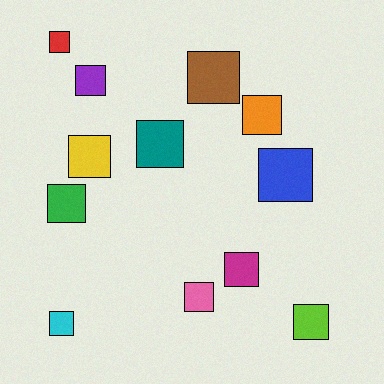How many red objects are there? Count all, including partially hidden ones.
There is 1 red object.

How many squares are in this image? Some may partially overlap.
There are 12 squares.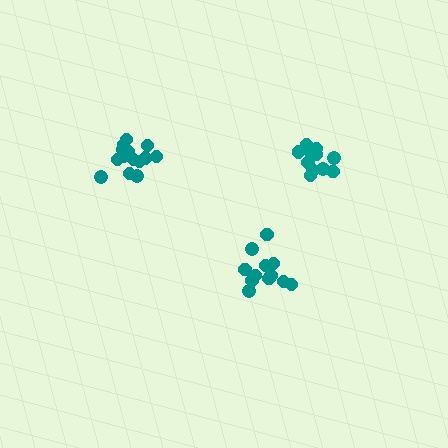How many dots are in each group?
Group 1: 14 dots, Group 2: 11 dots, Group 3: 12 dots (37 total).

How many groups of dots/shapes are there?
There are 3 groups.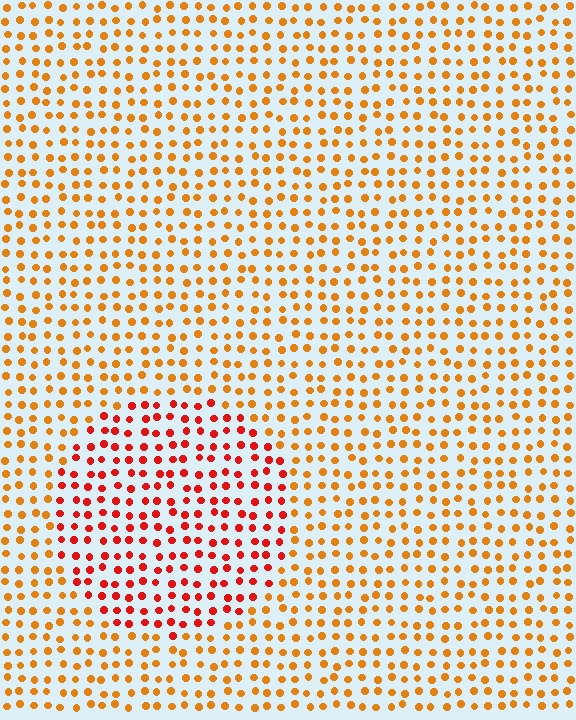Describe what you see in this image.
The image is filled with small orange elements in a uniform arrangement. A circle-shaped region is visible where the elements are tinted to a slightly different hue, forming a subtle color boundary.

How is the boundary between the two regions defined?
The boundary is defined purely by a slight shift in hue (about 33 degrees). Spacing, size, and orientation are identical on both sides.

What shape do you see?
I see a circle.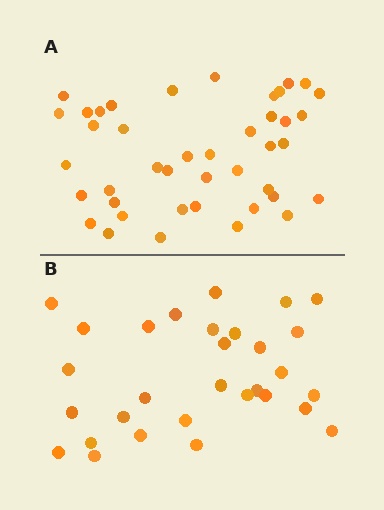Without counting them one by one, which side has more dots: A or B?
Region A (the top region) has more dots.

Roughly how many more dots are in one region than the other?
Region A has roughly 12 or so more dots than region B.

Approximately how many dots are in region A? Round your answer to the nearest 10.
About 40 dots. (The exact count is 42, which rounds to 40.)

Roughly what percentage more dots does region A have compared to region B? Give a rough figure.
About 40% more.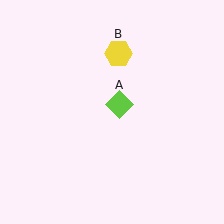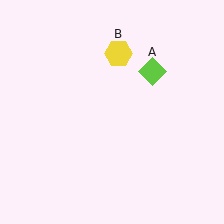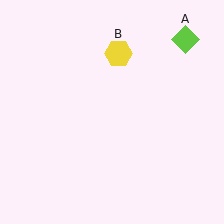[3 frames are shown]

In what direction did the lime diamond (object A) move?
The lime diamond (object A) moved up and to the right.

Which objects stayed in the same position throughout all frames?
Yellow hexagon (object B) remained stationary.